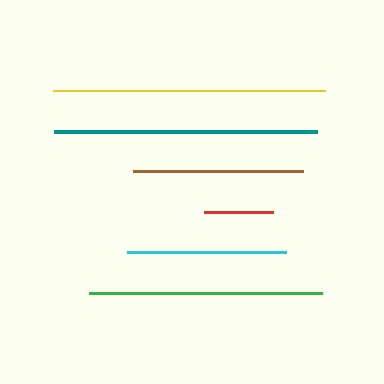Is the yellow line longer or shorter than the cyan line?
The yellow line is longer than the cyan line.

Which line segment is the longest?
The yellow line is the longest at approximately 272 pixels.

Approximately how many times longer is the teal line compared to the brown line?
The teal line is approximately 1.5 times the length of the brown line.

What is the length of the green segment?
The green segment is approximately 233 pixels long.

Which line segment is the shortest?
The red line is the shortest at approximately 69 pixels.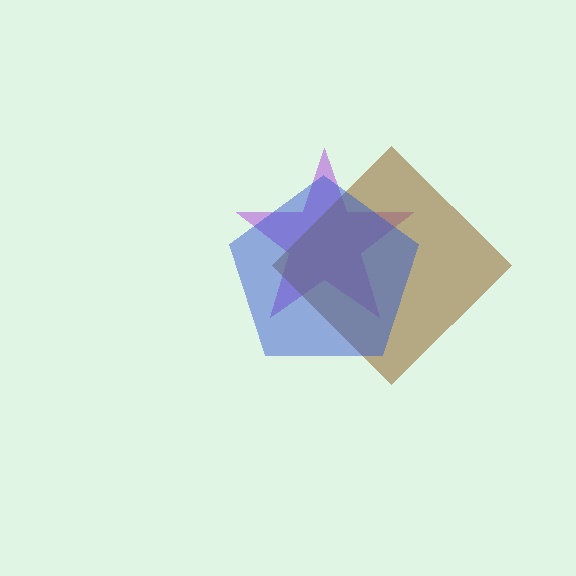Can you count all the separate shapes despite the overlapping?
Yes, there are 3 separate shapes.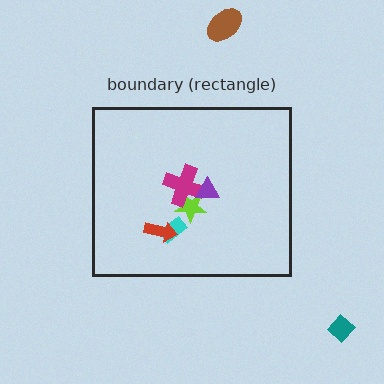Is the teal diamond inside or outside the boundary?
Outside.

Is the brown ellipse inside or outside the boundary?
Outside.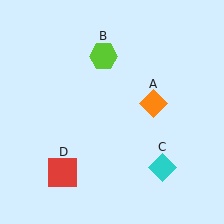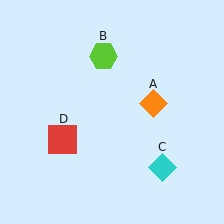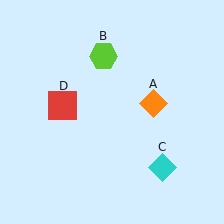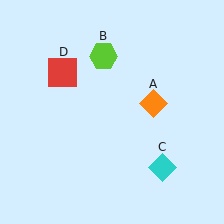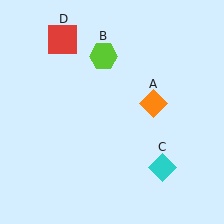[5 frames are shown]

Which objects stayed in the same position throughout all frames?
Orange diamond (object A) and lime hexagon (object B) and cyan diamond (object C) remained stationary.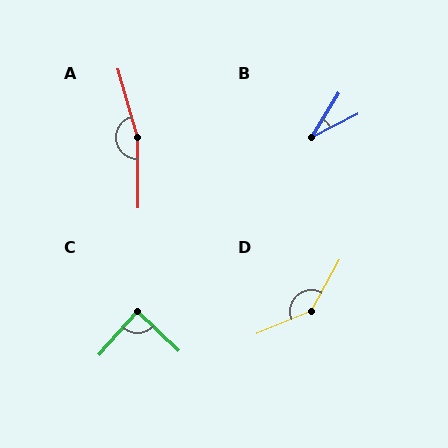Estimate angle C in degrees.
Approximately 88 degrees.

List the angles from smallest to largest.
B (31°), C (88°), D (141°), A (165°).